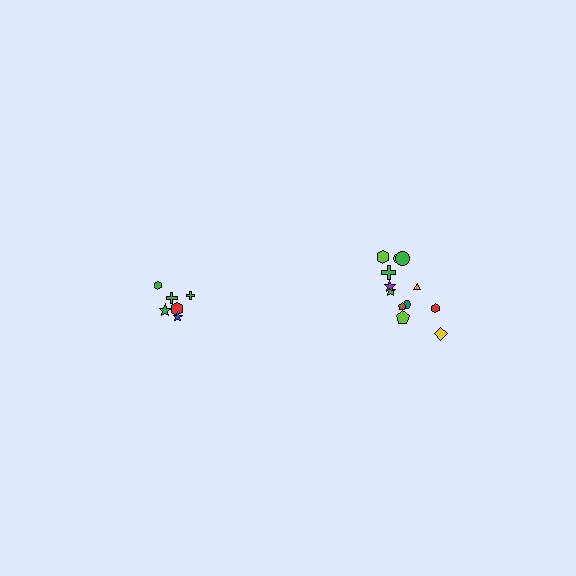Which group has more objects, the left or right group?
The right group.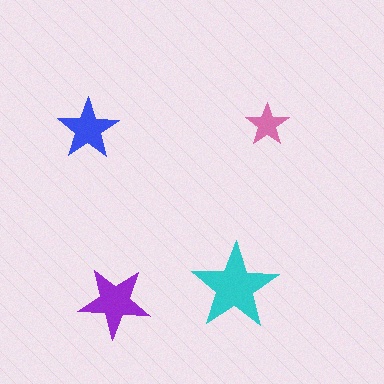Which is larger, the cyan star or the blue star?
The cyan one.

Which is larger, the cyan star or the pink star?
The cyan one.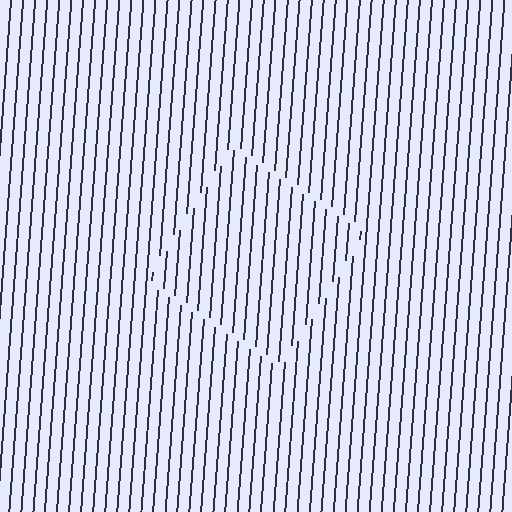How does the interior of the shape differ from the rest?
The interior of the shape contains the same grating, shifted by half a period — the contour is defined by the phase discontinuity where line-ends from the inner and outer gratings abut.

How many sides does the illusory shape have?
4 sides — the line-ends trace a square.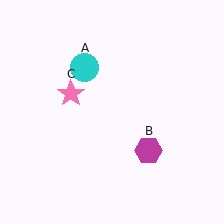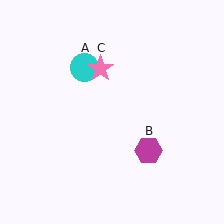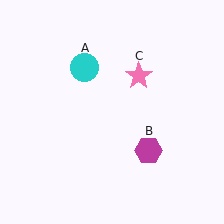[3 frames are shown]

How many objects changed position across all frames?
1 object changed position: pink star (object C).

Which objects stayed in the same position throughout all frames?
Cyan circle (object A) and magenta hexagon (object B) remained stationary.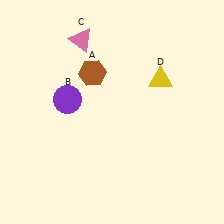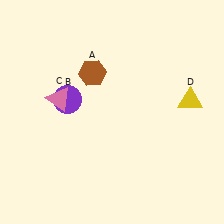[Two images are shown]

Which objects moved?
The objects that moved are: the pink triangle (C), the yellow triangle (D).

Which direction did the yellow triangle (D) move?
The yellow triangle (D) moved right.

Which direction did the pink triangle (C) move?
The pink triangle (C) moved down.